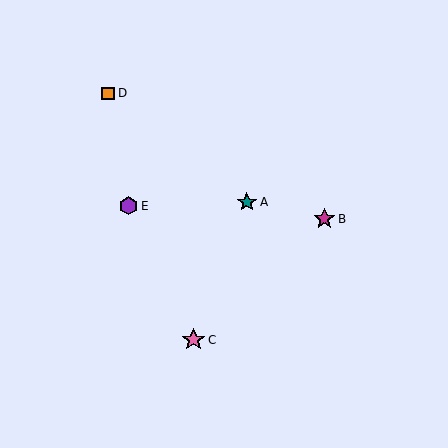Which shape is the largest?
The pink star (labeled C) is the largest.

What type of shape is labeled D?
Shape D is an orange square.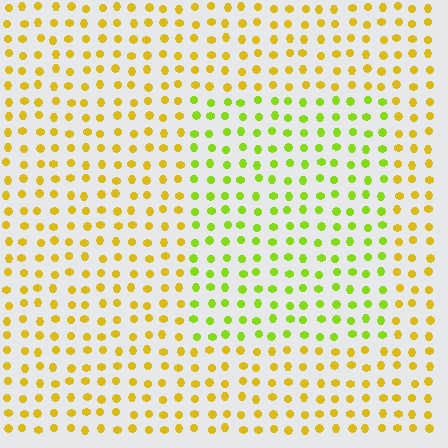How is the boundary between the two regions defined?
The boundary is defined purely by a slight shift in hue (about 37 degrees). Spacing, size, and orientation are identical on both sides.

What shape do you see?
I see a rectangle.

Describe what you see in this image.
The image is filled with small yellow elements in a uniform arrangement. A rectangle-shaped region is visible where the elements are tinted to a slightly different hue, forming a subtle color boundary.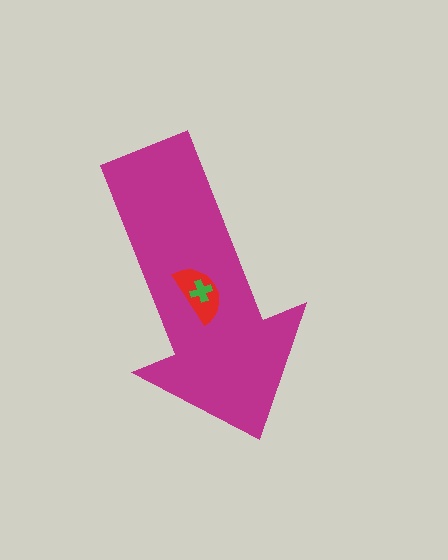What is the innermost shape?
The green cross.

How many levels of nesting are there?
3.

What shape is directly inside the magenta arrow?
The red semicircle.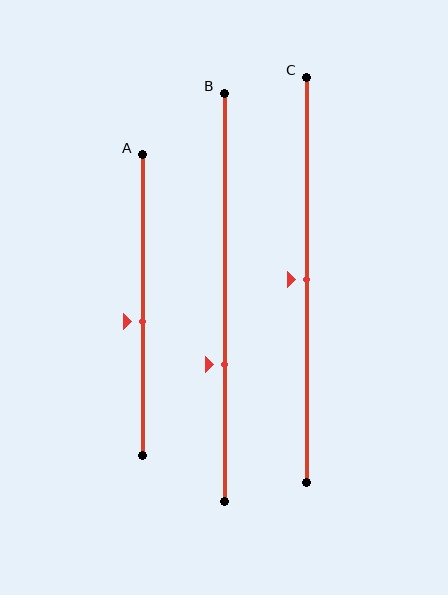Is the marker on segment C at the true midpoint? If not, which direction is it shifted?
Yes, the marker on segment C is at the true midpoint.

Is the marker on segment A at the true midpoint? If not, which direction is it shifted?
No, the marker on segment A is shifted downward by about 5% of the segment length.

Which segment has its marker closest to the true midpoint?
Segment C has its marker closest to the true midpoint.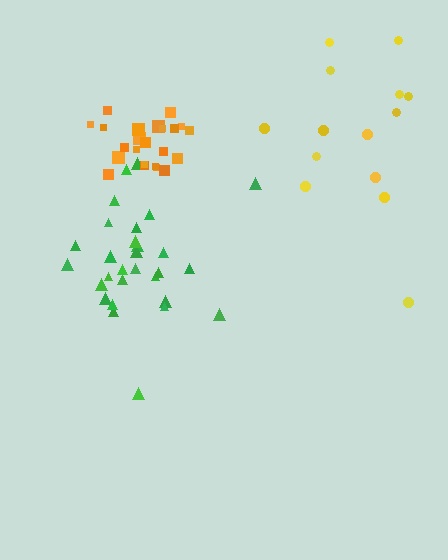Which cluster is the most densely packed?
Orange.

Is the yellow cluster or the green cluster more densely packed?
Green.